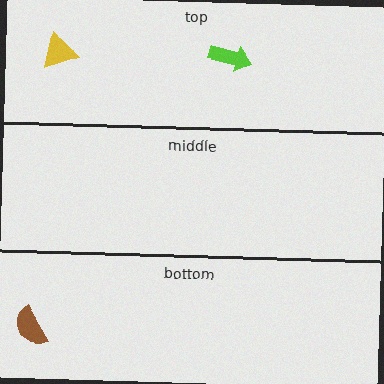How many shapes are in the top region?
2.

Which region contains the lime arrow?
The top region.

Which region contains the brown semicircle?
The bottom region.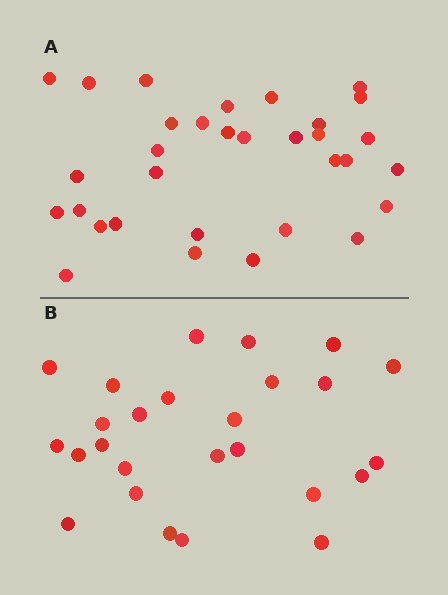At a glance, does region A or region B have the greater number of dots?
Region A (the top region) has more dots.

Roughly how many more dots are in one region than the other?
Region A has about 6 more dots than region B.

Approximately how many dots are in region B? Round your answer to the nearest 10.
About 30 dots. (The exact count is 26, which rounds to 30.)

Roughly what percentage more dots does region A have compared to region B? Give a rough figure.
About 25% more.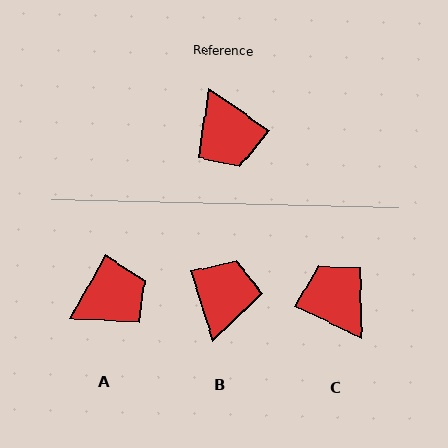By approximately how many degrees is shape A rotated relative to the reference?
Approximately 95 degrees counter-clockwise.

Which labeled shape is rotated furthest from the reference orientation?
C, about 170 degrees away.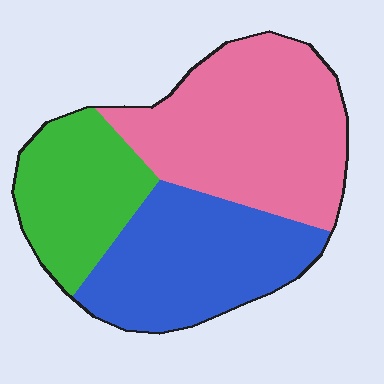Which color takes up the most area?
Pink, at roughly 45%.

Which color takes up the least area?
Green, at roughly 25%.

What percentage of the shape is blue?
Blue takes up about one third (1/3) of the shape.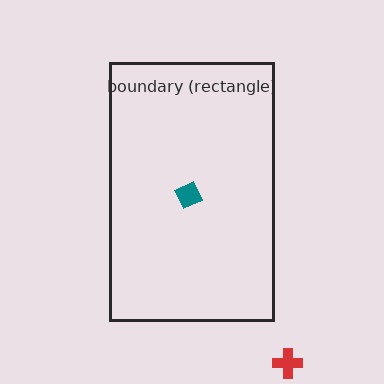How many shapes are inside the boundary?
1 inside, 1 outside.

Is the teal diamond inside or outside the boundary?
Inside.